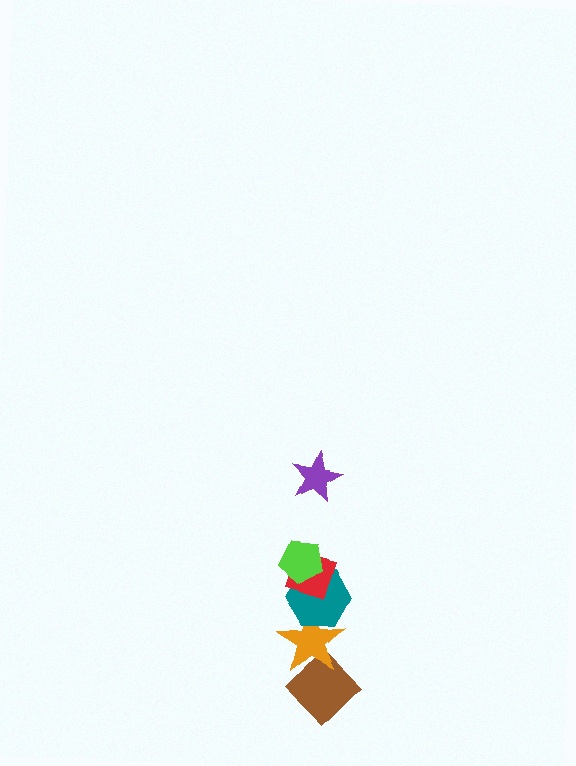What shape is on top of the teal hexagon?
The red diamond is on top of the teal hexagon.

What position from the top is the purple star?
The purple star is 1st from the top.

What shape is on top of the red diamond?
The lime pentagon is on top of the red diamond.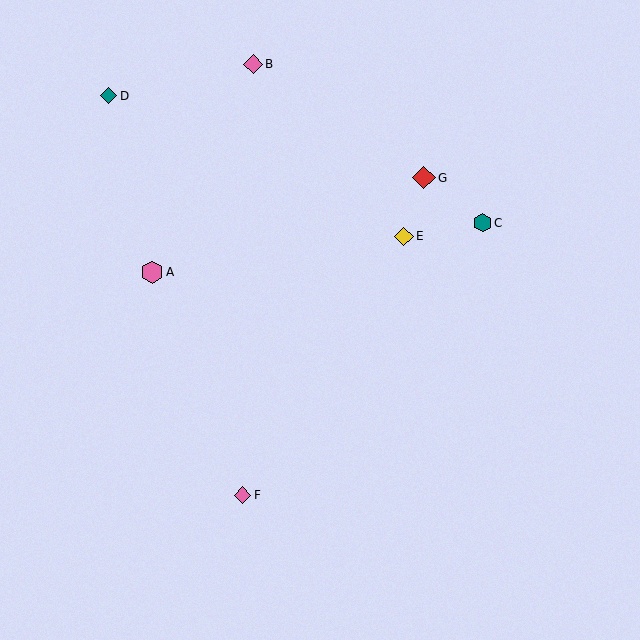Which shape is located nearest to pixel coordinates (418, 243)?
The yellow diamond (labeled E) at (404, 236) is nearest to that location.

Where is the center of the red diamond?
The center of the red diamond is at (424, 178).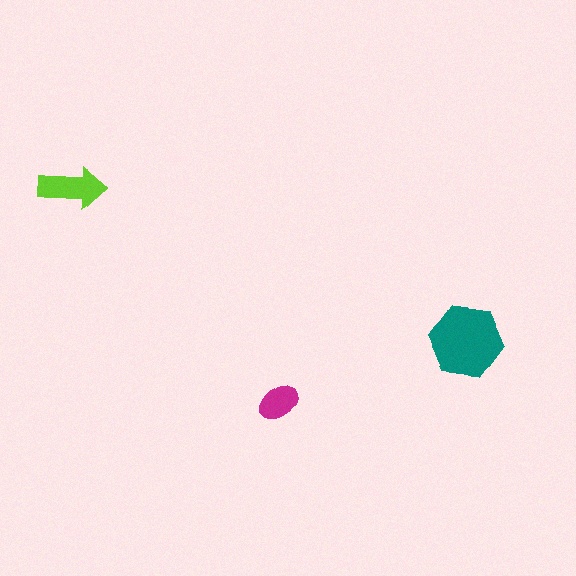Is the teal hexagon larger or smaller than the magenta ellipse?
Larger.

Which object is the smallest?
The magenta ellipse.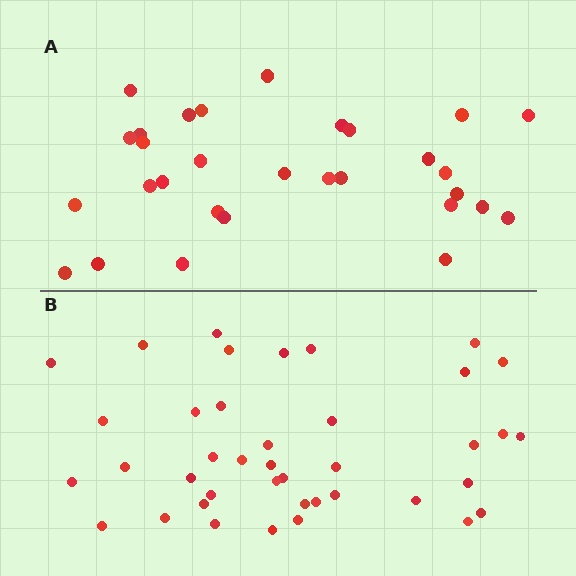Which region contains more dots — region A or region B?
Region B (the bottom region) has more dots.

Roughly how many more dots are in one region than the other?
Region B has roughly 10 or so more dots than region A.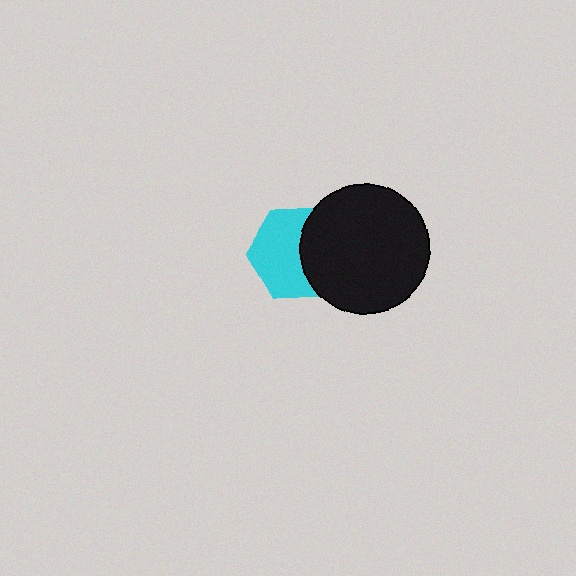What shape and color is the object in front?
The object in front is a black circle.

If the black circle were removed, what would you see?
You would see the complete cyan hexagon.